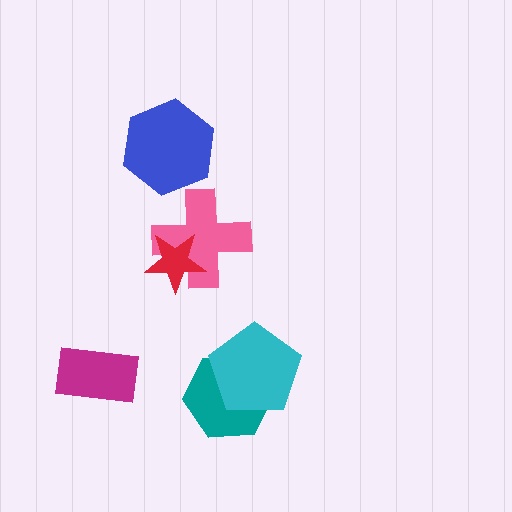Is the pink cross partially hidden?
Yes, it is partially covered by another shape.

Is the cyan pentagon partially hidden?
No, no other shape covers it.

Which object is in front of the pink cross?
The red star is in front of the pink cross.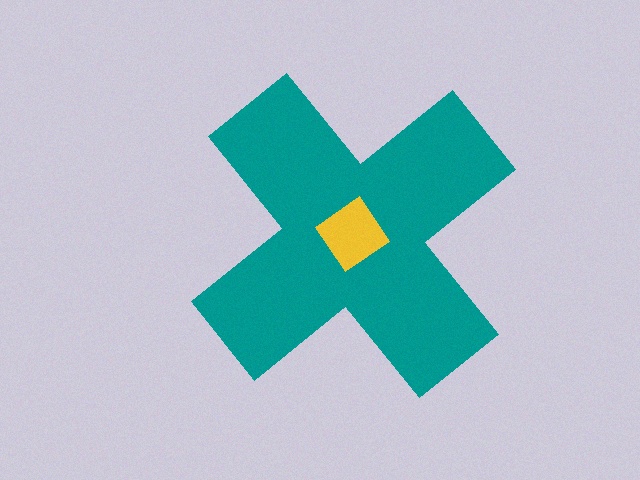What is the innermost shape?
The yellow diamond.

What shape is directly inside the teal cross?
The yellow diamond.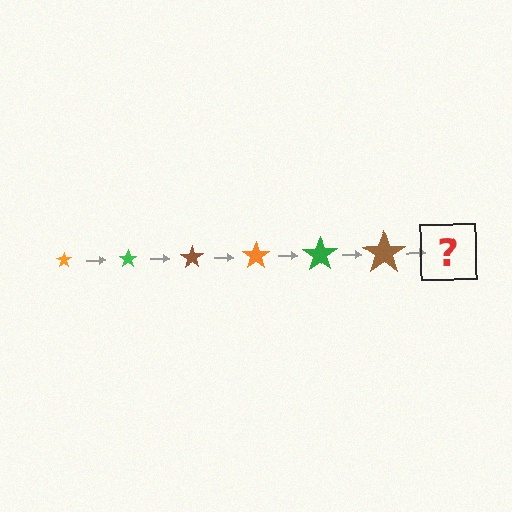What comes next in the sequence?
The next element should be an orange star, larger than the previous one.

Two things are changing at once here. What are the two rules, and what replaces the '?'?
The two rules are that the star grows larger each step and the color cycles through orange, green, and brown. The '?' should be an orange star, larger than the previous one.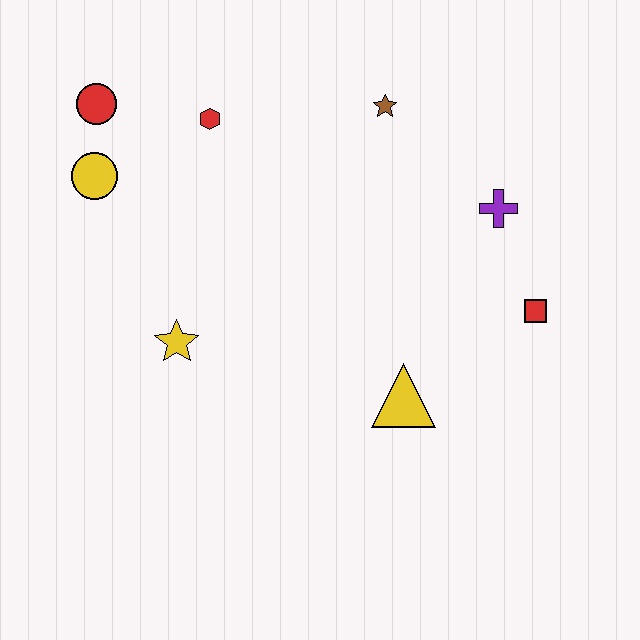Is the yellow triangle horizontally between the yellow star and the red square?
Yes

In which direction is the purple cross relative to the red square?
The purple cross is above the red square.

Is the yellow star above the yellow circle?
No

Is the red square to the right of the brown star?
Yes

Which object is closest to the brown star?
The purple cross is closest to the brown star.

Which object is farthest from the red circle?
The red square is farthest from the red circle.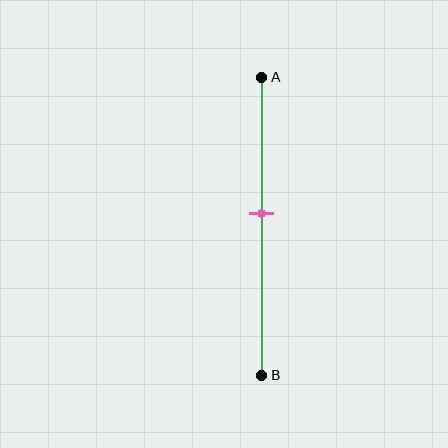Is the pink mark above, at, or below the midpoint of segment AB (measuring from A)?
The pink mark is above the midpoint of segment AB.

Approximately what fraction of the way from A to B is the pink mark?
The pink mark is approximately 45% of the way from A to B.